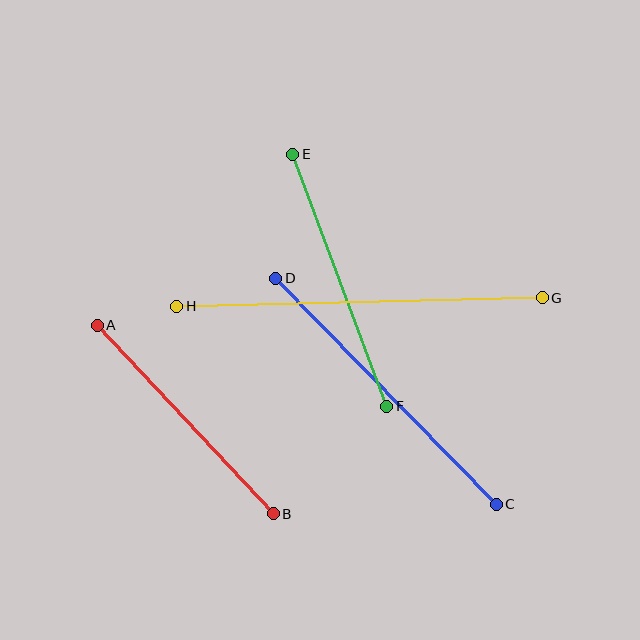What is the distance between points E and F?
The distance is approximately 269 pixels.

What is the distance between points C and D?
The distance is approximately 316 pixels.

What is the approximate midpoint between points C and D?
The midpoint is at approximately (386, 391) pixels.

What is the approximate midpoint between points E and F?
The midpoint is at approximately (340, 280) pixels.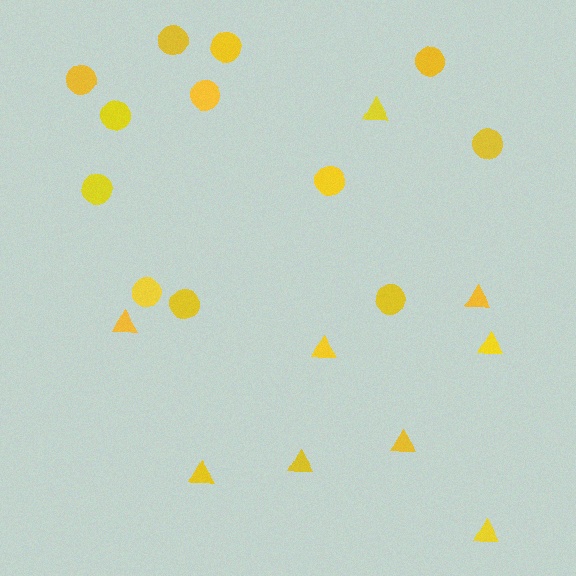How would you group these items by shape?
There are 2 groups: one group of triangles (9) and one group of circles (12).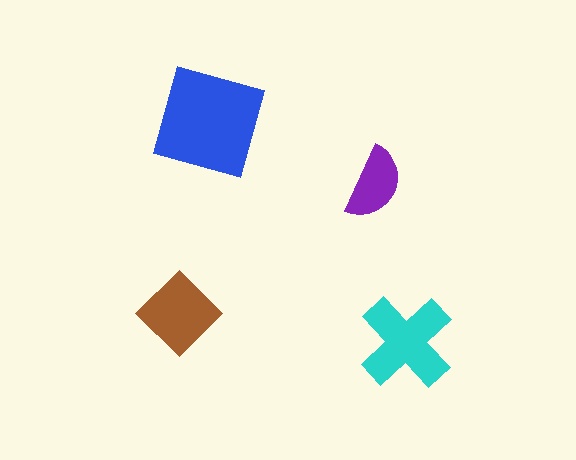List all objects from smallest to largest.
The purple semicircle, the brown diamond, the cyan cross, the blue square.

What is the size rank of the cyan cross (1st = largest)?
2nd.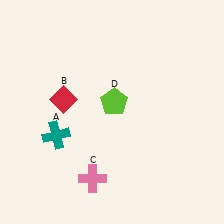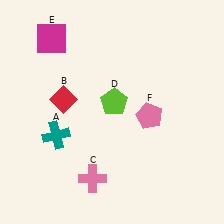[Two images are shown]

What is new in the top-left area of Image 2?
A magenta square (E) was added in the top-left area of Image 2.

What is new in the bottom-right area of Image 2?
A pink pentagon (F) was added in the bottom-right area of Image 2.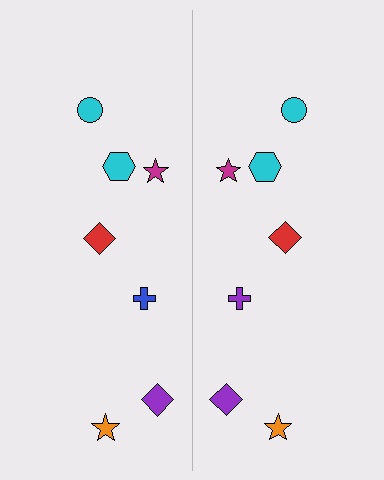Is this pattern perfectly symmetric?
No, the pattern is not perfectly symmetric. The purple cross on the right side breaks the symmetry — its mirror counterpart is blue.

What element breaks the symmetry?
The purple cross on the right side breaks the symmetry — its mirror counterpart is blue.